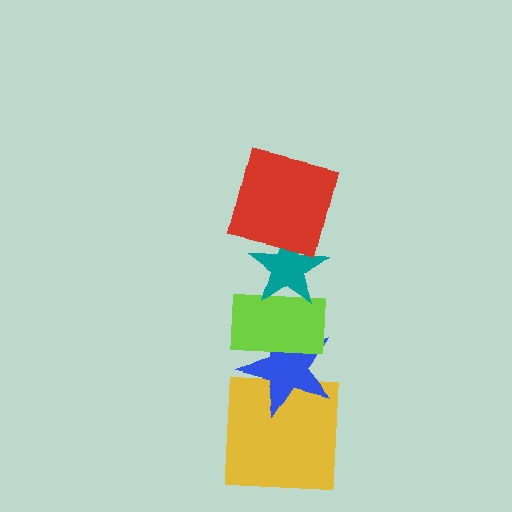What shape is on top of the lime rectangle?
The teal star is on top of the lime rectangle.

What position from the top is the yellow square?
The yellow square is 5th from the top.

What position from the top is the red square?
The red square is 1st from the top.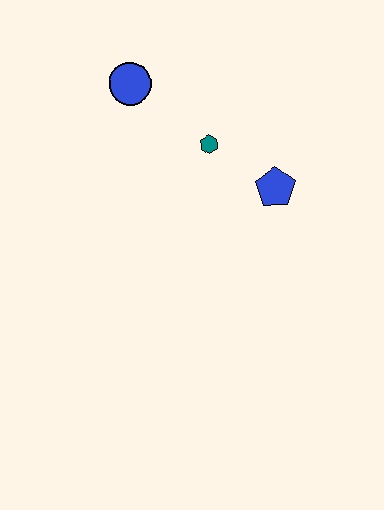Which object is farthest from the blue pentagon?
The blue circle is farthest from the blue pentagon.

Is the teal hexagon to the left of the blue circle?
No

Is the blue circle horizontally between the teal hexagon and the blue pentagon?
No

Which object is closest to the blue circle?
The teal hexagon is closest to the blue circle.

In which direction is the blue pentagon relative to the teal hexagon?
The blue pentagon is to the right of the teal hexagon.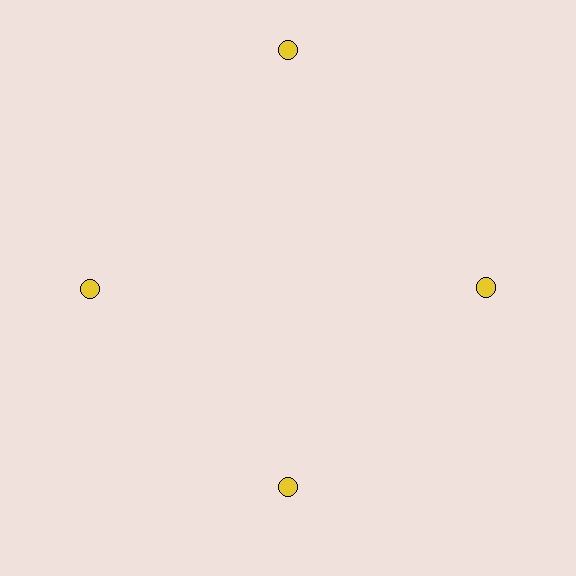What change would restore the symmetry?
The symmetry would be restored by moving it inward, back onto the ring so that all 4 circles sit at equal angles and equal distance from the center.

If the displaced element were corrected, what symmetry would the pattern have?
It would have 4-fold rotational symmetry — the pattern would map onto itself every 90 degrees.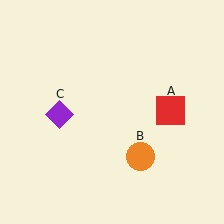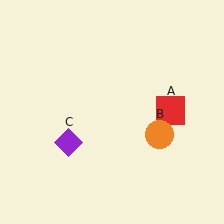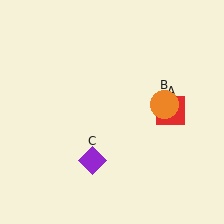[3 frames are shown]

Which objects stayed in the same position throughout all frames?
Red square (object A) remained stationary.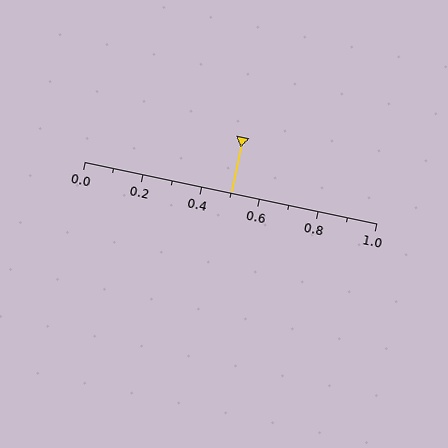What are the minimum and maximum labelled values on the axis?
The axis runs from 0.0 to 1.0.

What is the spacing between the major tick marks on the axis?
The major ticks are spaced 0.2 apart.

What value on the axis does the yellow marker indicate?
The marker indicates approximately 0.5.